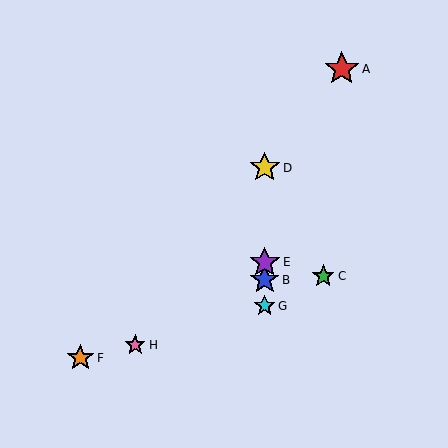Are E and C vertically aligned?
No, E is at x≈265 and C is at x≈323.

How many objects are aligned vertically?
4 objects (B, D, E, G) are aligned vertically.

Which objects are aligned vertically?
Objects B, D, E, G are aligned vertically.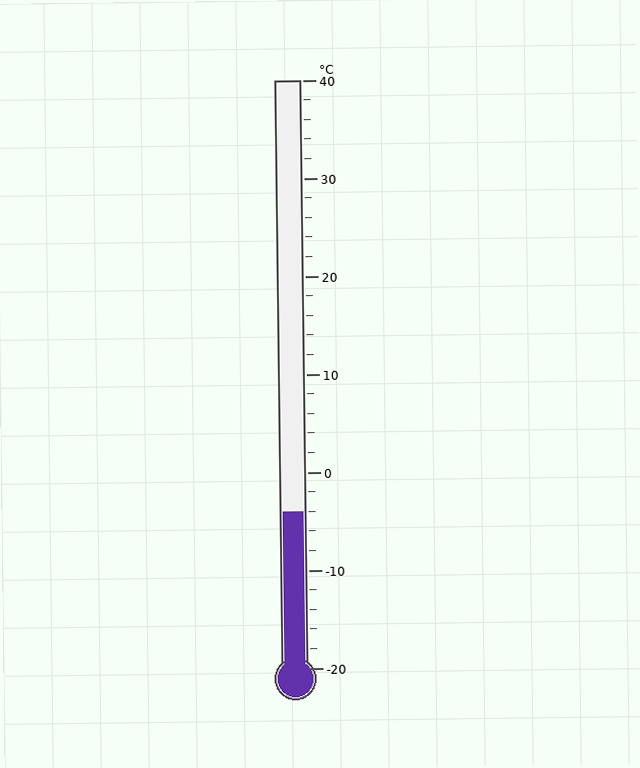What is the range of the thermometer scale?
The thermometer scale ranges from -20°C to 40°C.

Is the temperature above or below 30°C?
The temperature is below 30°C.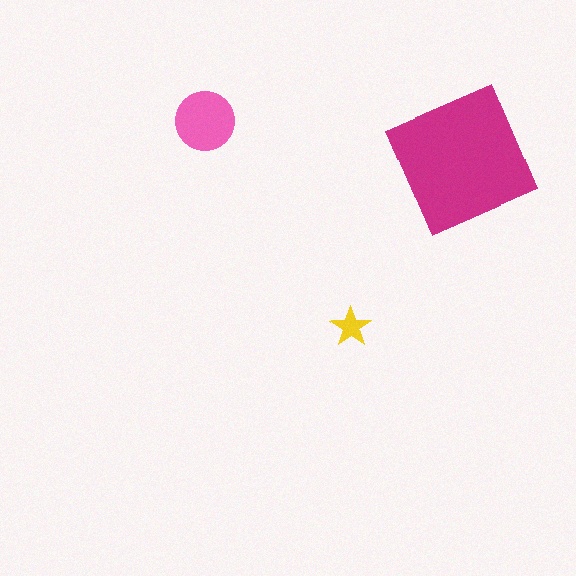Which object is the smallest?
The yellow star.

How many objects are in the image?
There are 3 objects in the image.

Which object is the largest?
The magenta square.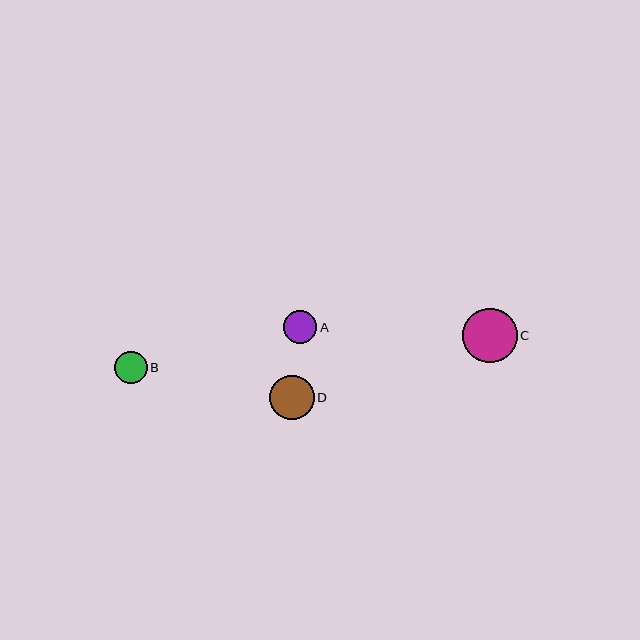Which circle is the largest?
Circle C is the largest with a size of approximately 55 pixels.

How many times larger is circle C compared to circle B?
Circle C is approximately 1.7 times the size of circle B.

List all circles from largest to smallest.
From largest to smallest: C, D, A, B.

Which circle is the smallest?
Circle B is the smallest with a size of approximately 33 pixels.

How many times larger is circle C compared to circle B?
Circle C is approximately 1.7 times the size of circle B.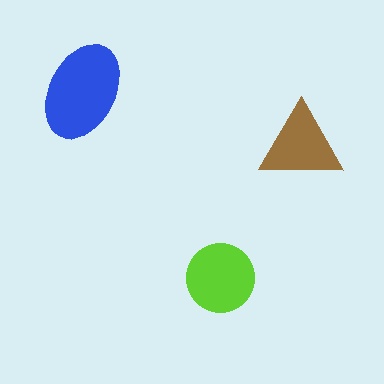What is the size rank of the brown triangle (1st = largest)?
3rd.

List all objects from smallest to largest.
The brown triangle, the lime circle, the blue ellipse.